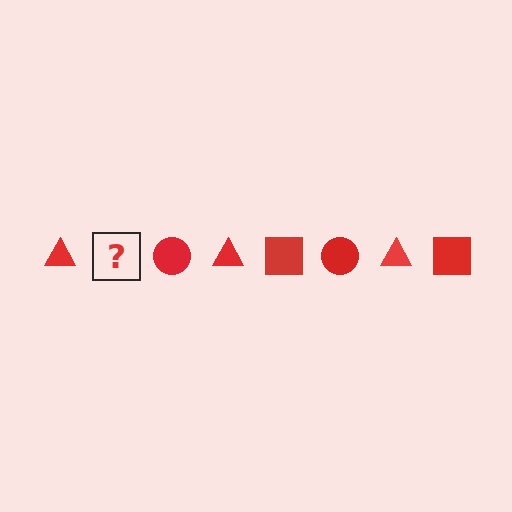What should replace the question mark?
The question mark should be replaced with a red square.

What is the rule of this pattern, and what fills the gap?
The rule is that the pattern cycles through triangle, square, circle shapes in red. The gap should be filled with a red square.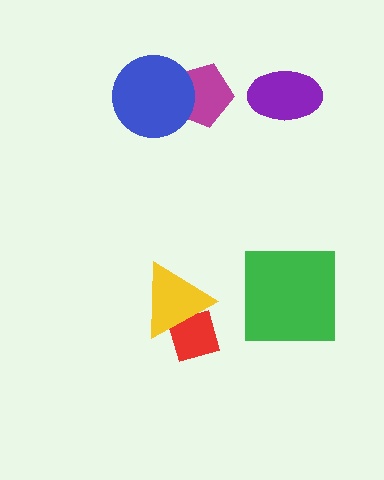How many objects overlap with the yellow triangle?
1 object overlaps with the yellow triangle.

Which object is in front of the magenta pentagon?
The blue circle is in front of the magenta pentagon.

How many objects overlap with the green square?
0 objects overlap with the green square.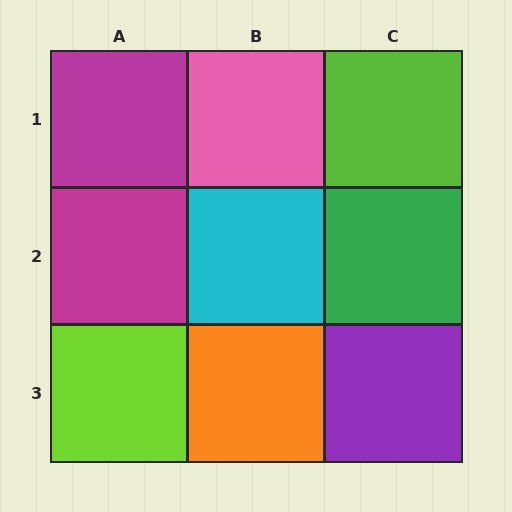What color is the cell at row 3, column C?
Purple.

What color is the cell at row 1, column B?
Pink.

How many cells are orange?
1 cell is orange.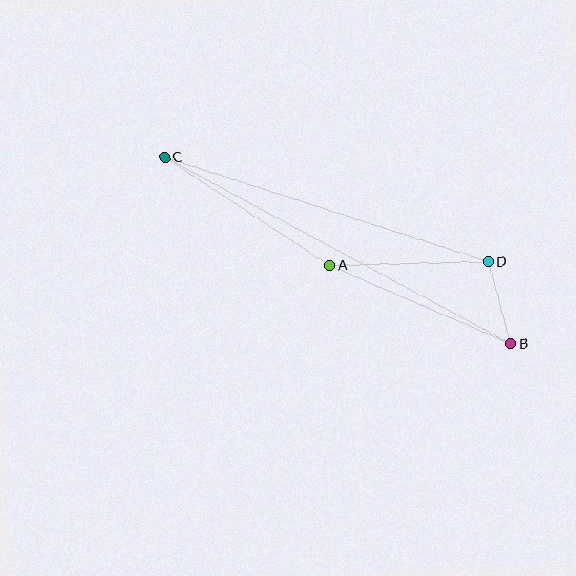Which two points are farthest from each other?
Points B and C are farthest from each other.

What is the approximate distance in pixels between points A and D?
The distance between A and D is approximately 158 pixels.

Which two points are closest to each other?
Points B and D are closest to each other.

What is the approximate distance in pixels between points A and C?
The distance between A and C is approximately 197 pixels.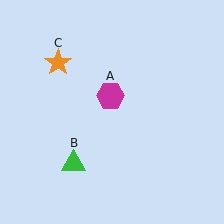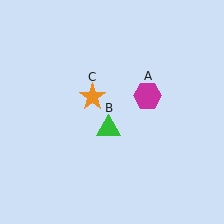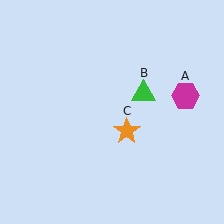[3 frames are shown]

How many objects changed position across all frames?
3 objects changed position: magenta hexagon (object A), green triangle (object B), orange star (object C).